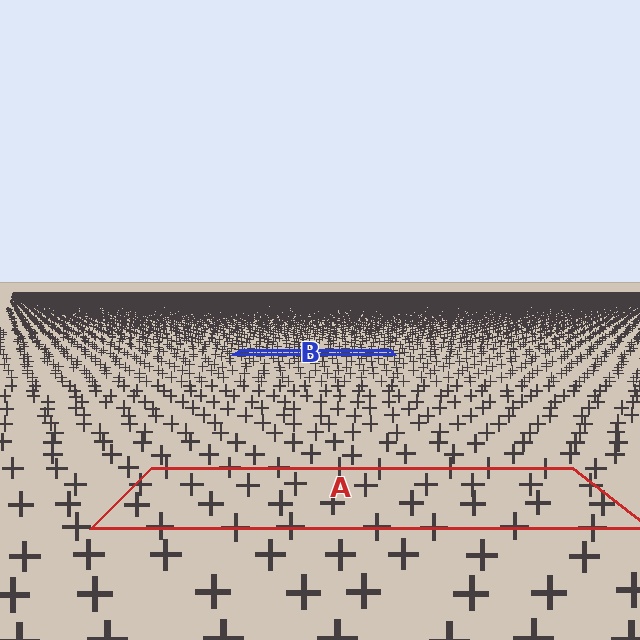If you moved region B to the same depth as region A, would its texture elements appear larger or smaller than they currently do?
They would appear larger. At a closer depth, the same texture elements are projected at a bigger on-screen size.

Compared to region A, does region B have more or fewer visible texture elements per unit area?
Region B has more texture elements per unit area — they are packed more densely because it is farther away.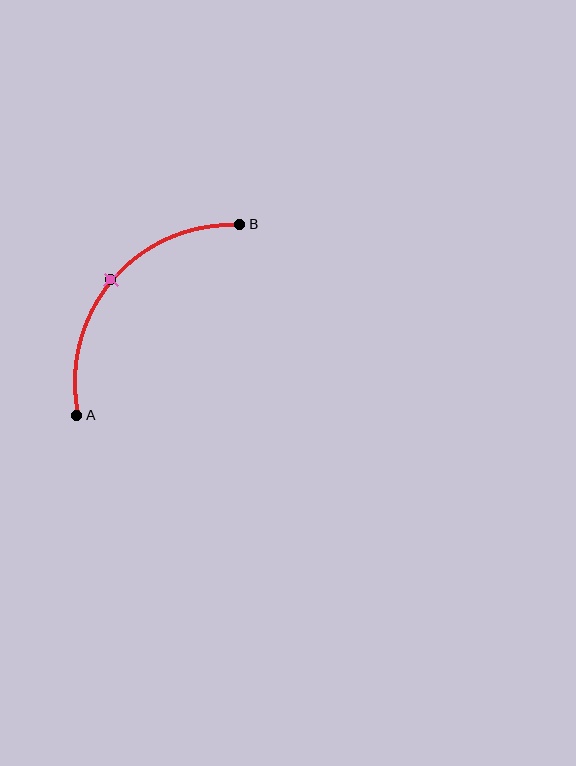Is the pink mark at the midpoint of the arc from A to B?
Yes. The pink mark lies on the arc at equal arc-length from both A and B — it is the arc midpoint.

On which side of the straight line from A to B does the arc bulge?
The arc bulges above and to the left of the straight line connecting A and B.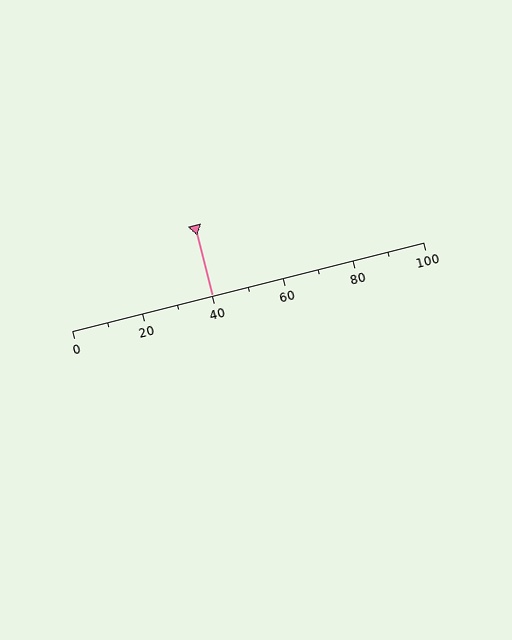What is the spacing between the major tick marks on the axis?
The major ticks are spaced 20 apart.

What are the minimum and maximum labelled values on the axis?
The axis runs from 0 to 100.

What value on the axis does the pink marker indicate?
The marker indicates approximately 40.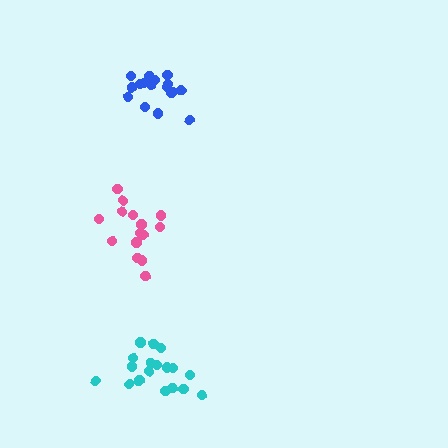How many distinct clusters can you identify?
There are 3 distinct clusters.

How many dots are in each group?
Group 1: 16 dots, Group 2: 18 dots, Group 3: 16 dots (50 total).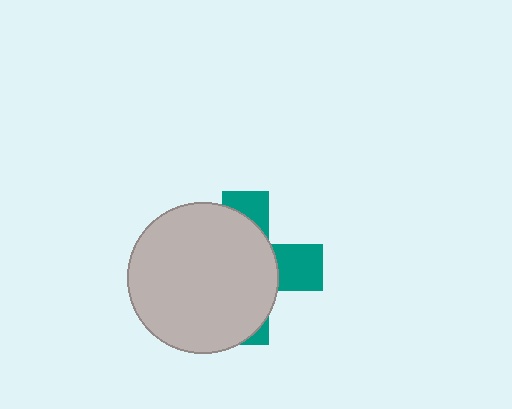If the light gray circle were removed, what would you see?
You would see the complete teal cross.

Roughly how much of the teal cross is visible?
A small part of it is visible (roughly 31%).